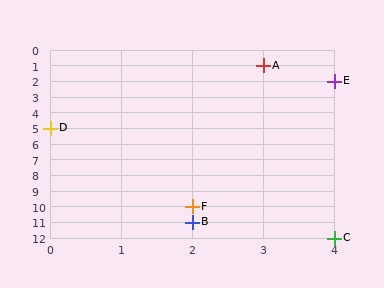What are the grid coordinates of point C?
Point C is at grid coordinates (4, 12).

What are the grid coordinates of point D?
Point D is at grid coordinates (0, 5).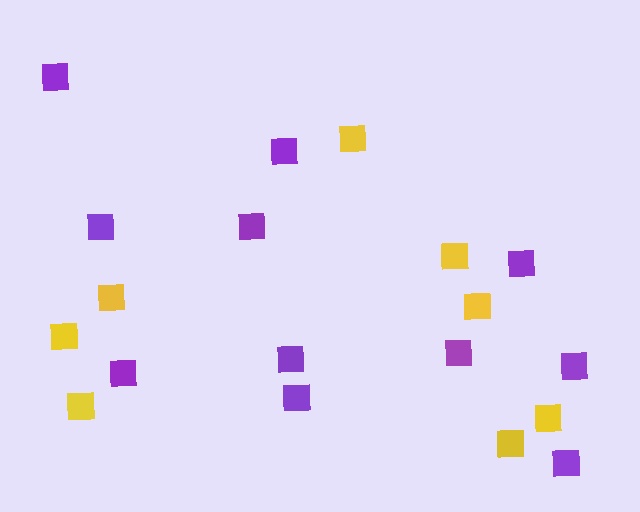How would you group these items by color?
There are 2 groups: one group of purple squares (11) and one group of yellow squares (8).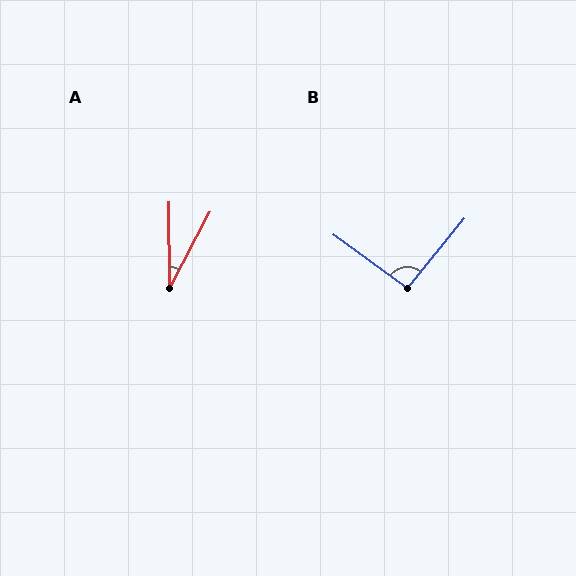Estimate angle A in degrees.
Approximately 28 degrees.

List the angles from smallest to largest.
A (28°), B (93°).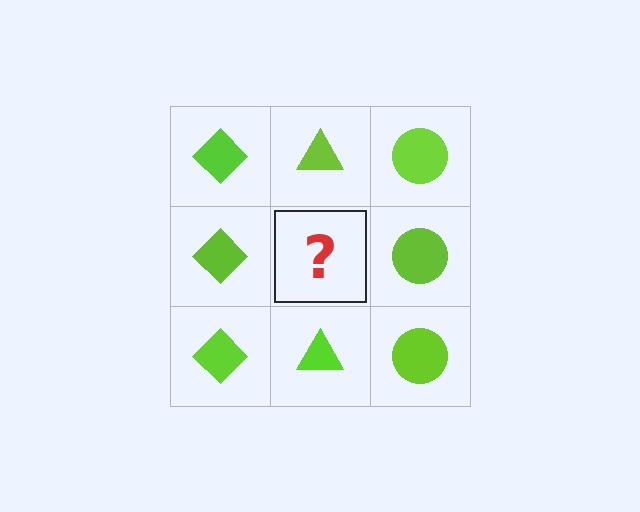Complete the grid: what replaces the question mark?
The question mark should be replaced with a lime triangle.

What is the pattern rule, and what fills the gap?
The rule is that each column has a consistent shape. The gap should be filled with a lime triangle.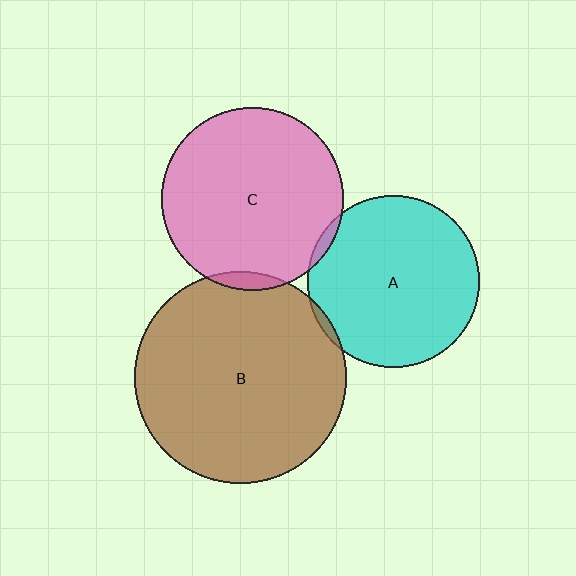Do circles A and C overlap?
Yes.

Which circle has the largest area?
Circle B (brown).